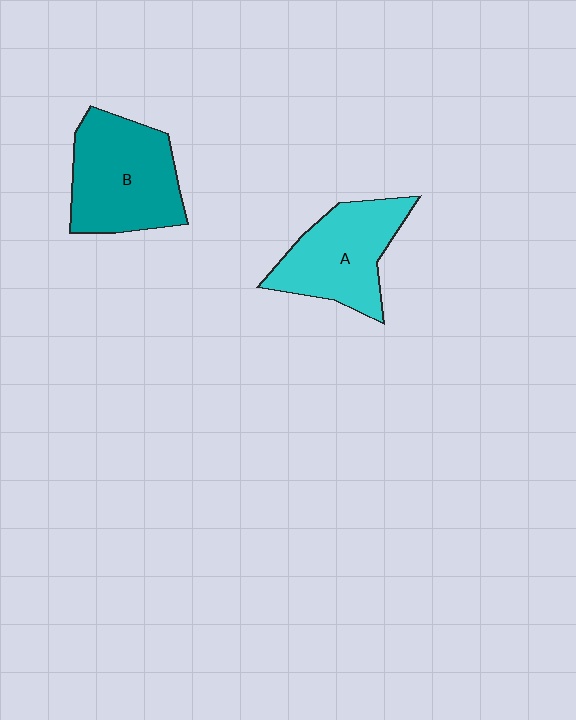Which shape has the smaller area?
Shape A (cyan).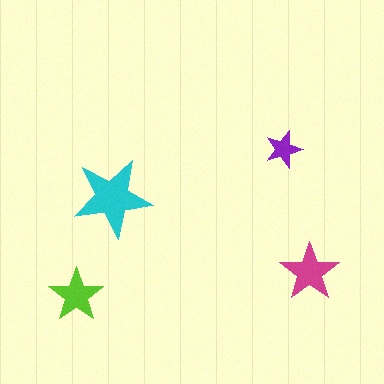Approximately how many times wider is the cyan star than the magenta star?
About 1.5 times wider.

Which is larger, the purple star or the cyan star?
The cyan one.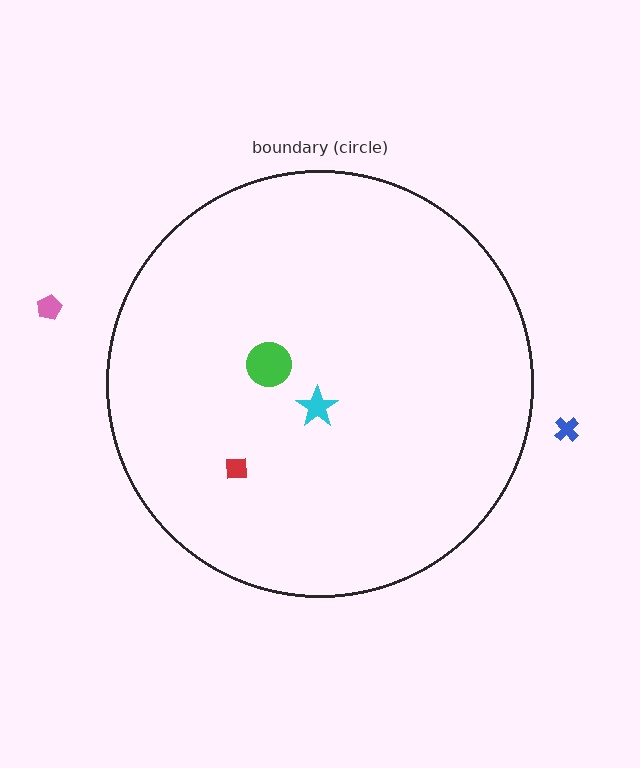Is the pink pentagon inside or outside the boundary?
Outside.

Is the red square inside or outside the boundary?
Inside.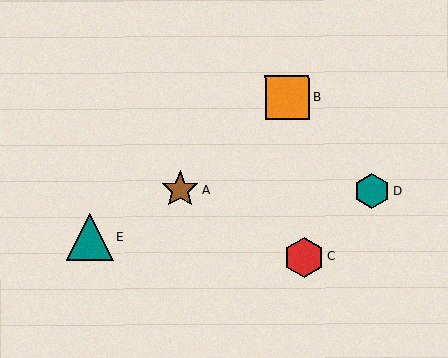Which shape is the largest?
The teal triangle (labeled E) is the largest.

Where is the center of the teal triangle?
The center of the teal triangle is at (90, 237).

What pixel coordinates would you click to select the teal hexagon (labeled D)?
Click at (372, 191) to select the teal hexagon D.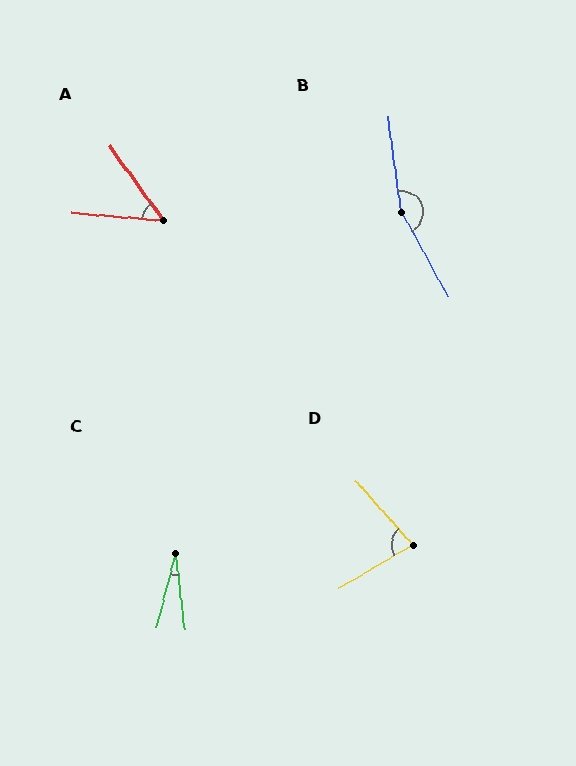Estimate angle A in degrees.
Approximately 50 degrees.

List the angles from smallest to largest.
C (21°), A (50°), D (79°), B (159°).